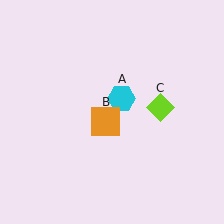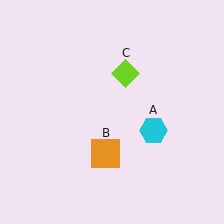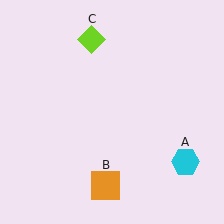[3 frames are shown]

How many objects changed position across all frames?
3 objects changed position: cyan hexagon (object A), orange square (object B), lime diamond (object C).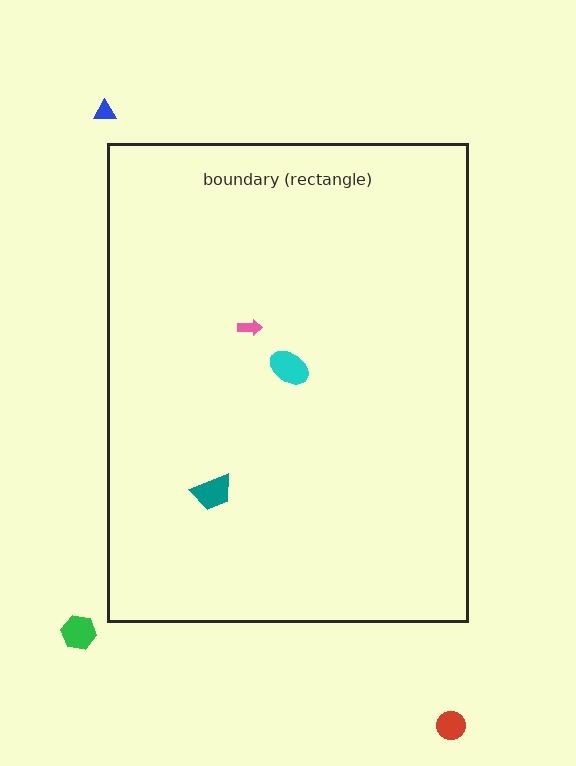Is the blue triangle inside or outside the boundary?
Outside.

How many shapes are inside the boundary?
3 inside, 3 outside.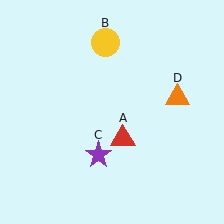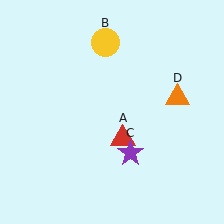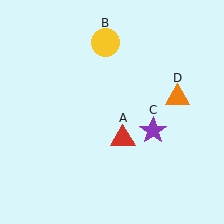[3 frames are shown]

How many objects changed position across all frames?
1 object changed position: purple star (object C).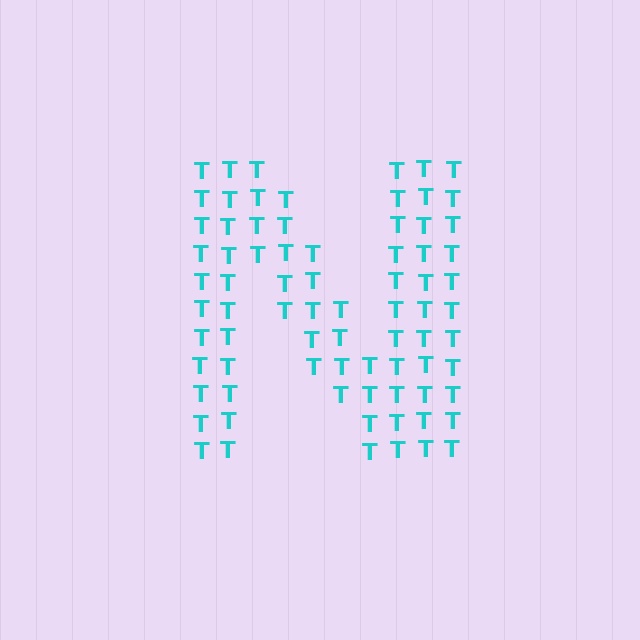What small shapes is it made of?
It is made of small letter T's.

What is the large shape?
The large shape is the letter N.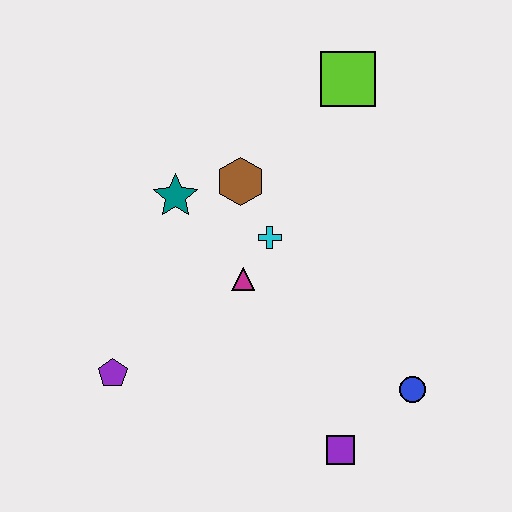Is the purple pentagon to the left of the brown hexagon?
Yes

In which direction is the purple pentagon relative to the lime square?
The purple pentagon is below the lime square.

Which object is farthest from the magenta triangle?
The lime square is farthest from the magenta triangle.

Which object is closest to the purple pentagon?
The magenta triangle is closest to the purple pentagon.